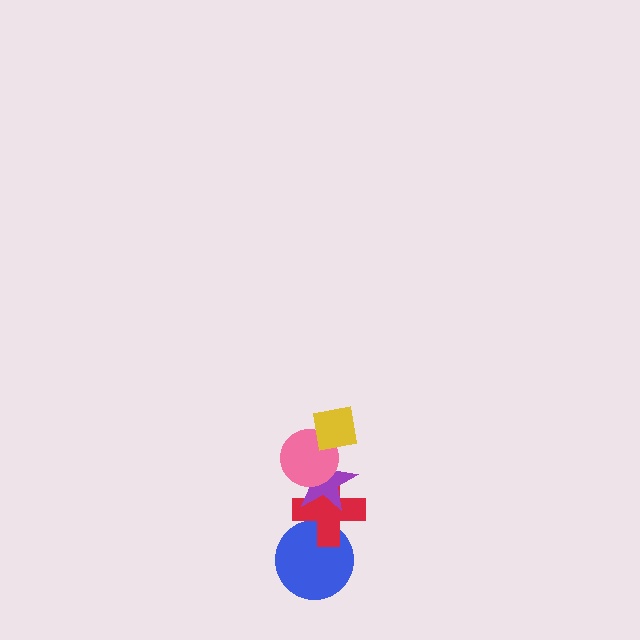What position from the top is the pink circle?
The pink circle is 2nd from the top.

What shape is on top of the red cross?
The purple star is on top of the red cross.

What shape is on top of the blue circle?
The red cross is on top of the blue circle.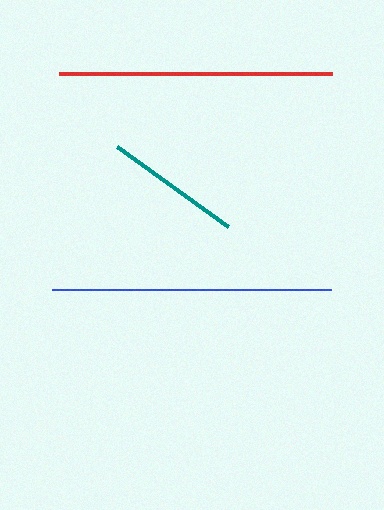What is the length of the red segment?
The red segment is approximately 273 pixels long.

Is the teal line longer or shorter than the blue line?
The blue line is longer than the teal line.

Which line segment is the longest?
The blue line is the longest at approximately 279 pixels.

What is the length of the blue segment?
The blue segment is approximately 279 pixels long.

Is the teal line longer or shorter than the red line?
The red line is longer than the teal line.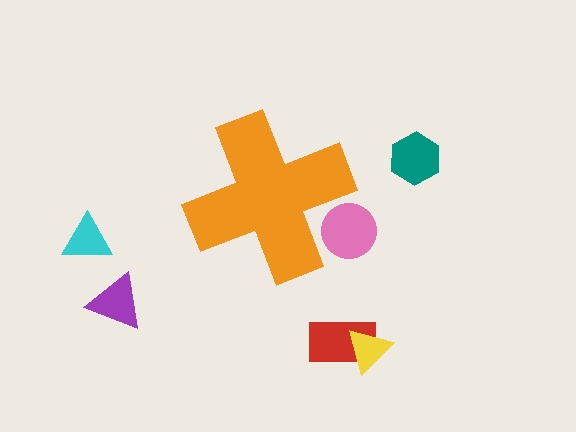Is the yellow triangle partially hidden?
No, the yellow triangle is fully visible.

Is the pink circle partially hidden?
Yes, the pink circle is partially hidden behind the orange cross.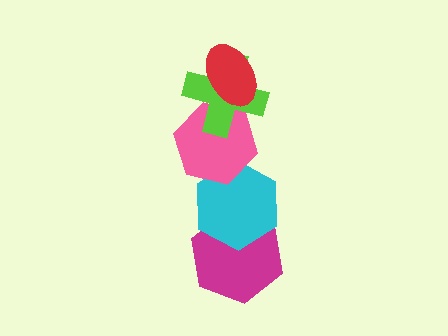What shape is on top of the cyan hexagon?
The pink hexagon is on top of the cyan hexagon.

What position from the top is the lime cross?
The lime cross is 2nd from the top.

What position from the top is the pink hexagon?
The pink hexagon is 3rd from the top.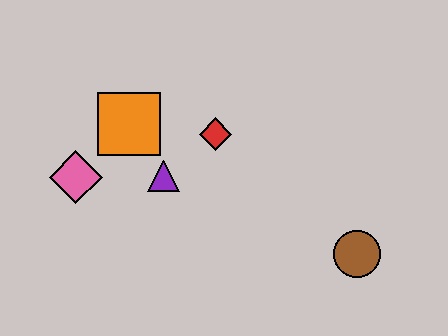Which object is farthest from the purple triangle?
The brown circle is farthest from the purple triangle.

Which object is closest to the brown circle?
The red diamond is closest to the brown circle.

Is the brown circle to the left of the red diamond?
No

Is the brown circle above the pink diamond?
No